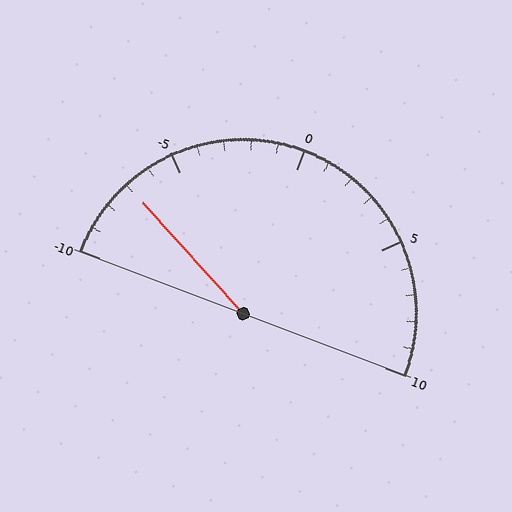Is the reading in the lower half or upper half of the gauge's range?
The reading is in the lower half of the range (-10 to 10).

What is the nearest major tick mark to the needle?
The nearest major tick mark is -5.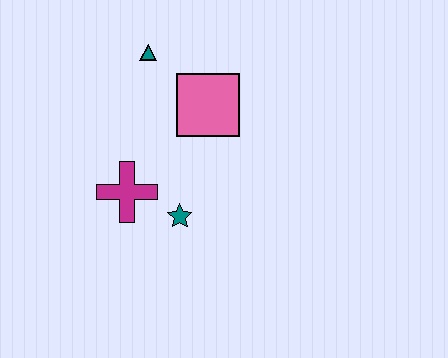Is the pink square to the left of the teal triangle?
No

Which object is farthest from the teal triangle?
The teal star is farthest from the teal triangle.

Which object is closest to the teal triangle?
The pink square is closest to the teal triangle.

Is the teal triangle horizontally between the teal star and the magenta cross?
Yes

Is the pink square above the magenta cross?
Yes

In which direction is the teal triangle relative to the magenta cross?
The teal triangle is above the magenta cross.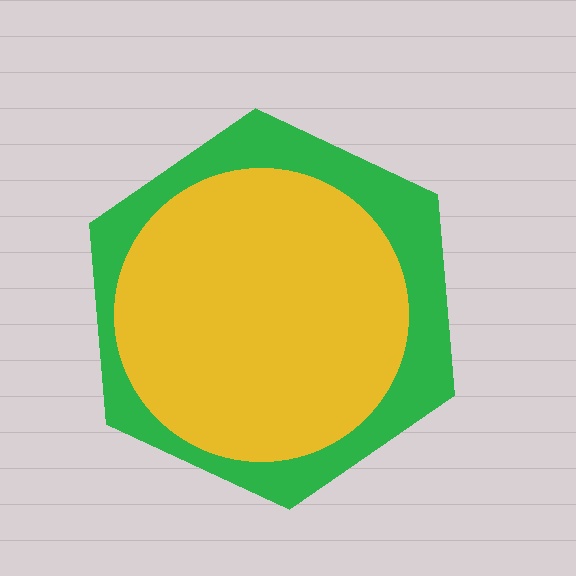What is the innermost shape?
The yellow circle.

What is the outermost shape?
The green hexagon.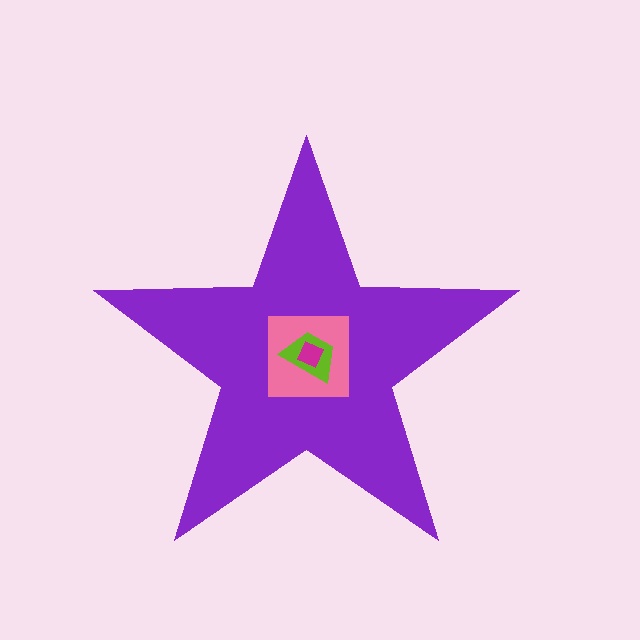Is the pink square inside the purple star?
Yes.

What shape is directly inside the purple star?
The pink square.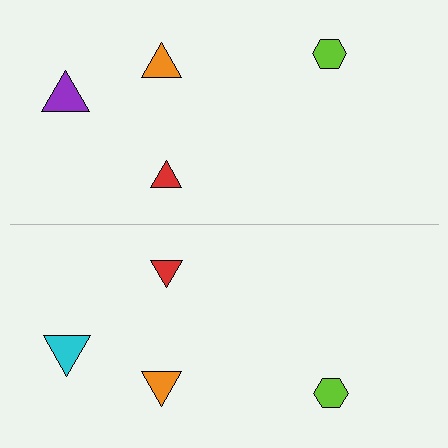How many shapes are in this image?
There are 8 shapes in this image.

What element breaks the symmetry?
The cyan triangle on the bottom side breaks the symmetry — its mirror counterpart is purple.